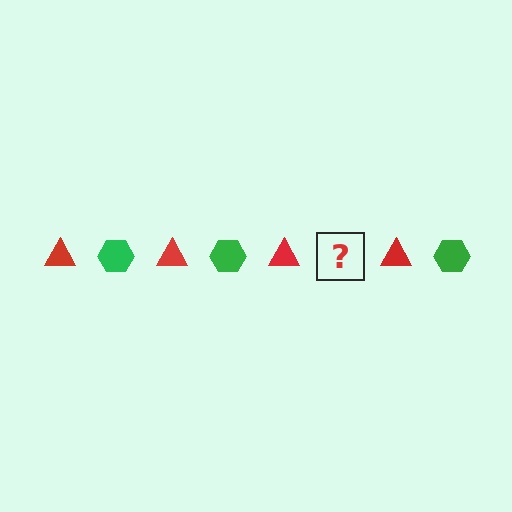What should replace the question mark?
The question mark should be replaced with a green hexagon.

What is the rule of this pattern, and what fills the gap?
The rule is that the pattern alternates between red triangle and green hexagon. The gap should be filled with a green hexagon.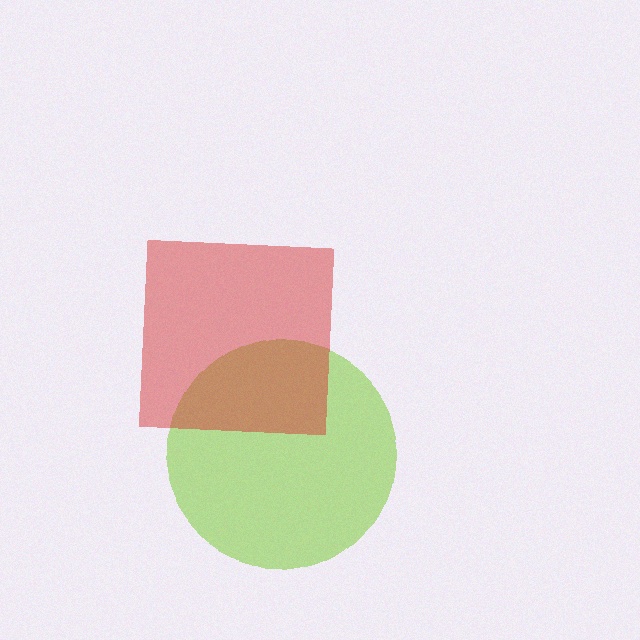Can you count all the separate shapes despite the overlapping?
Yes, there are 2 separate shapes.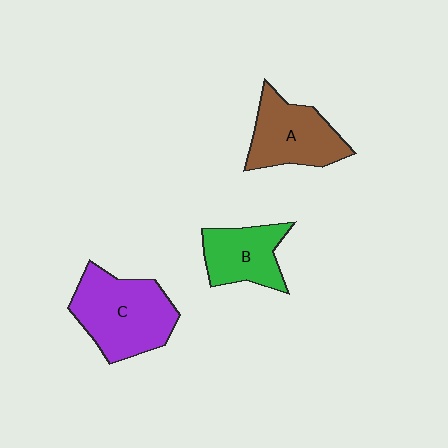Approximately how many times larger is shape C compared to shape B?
Approximately 1.5 times.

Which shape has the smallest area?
Shape B (green).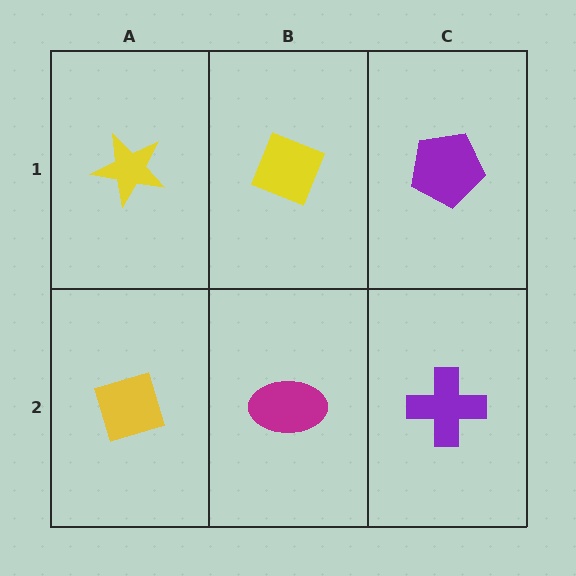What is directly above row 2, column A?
A yellow star.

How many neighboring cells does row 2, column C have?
2.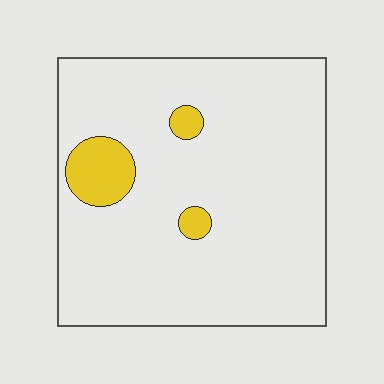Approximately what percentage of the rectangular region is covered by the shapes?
Approximately 10%.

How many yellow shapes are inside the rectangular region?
3.